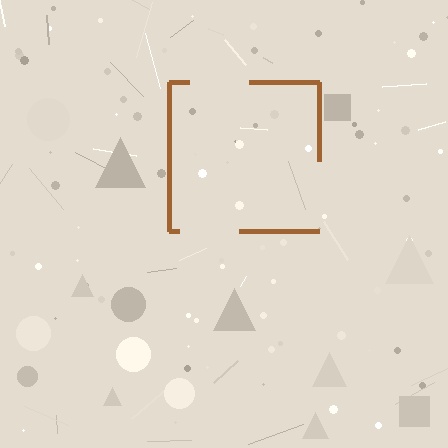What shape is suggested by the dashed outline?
The dashed outline suggests a square.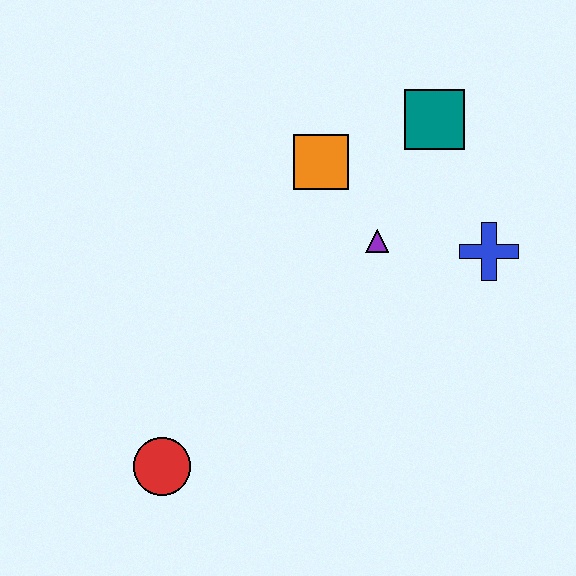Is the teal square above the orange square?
Yes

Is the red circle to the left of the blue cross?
Yes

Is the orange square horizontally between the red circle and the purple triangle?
Yes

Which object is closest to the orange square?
The purple triangle is closest to the orange square.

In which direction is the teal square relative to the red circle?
The teal square is above the red circle.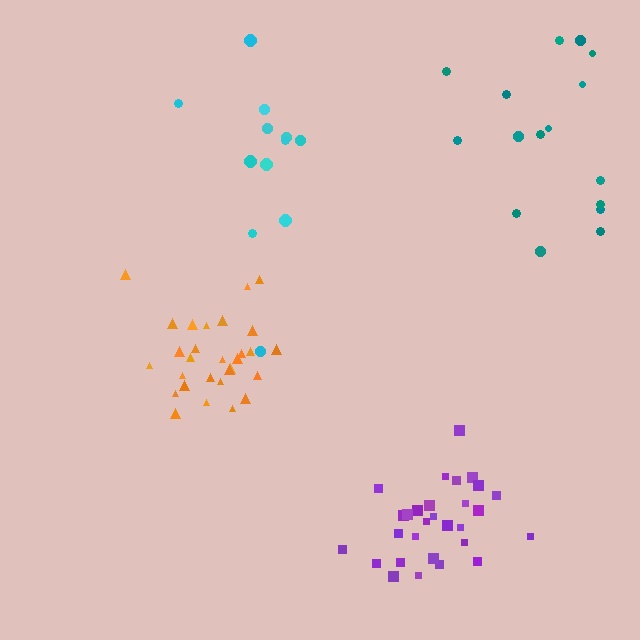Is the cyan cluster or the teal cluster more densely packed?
Teal.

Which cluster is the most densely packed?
Purple.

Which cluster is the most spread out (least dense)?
Cyan.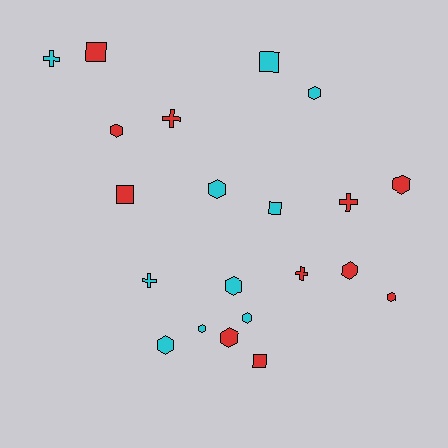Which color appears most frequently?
Red, with 11 objects.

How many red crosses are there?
There are 3 red crosses.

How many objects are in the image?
There are 21 objects.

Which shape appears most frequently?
Hexagon, with 11 objects.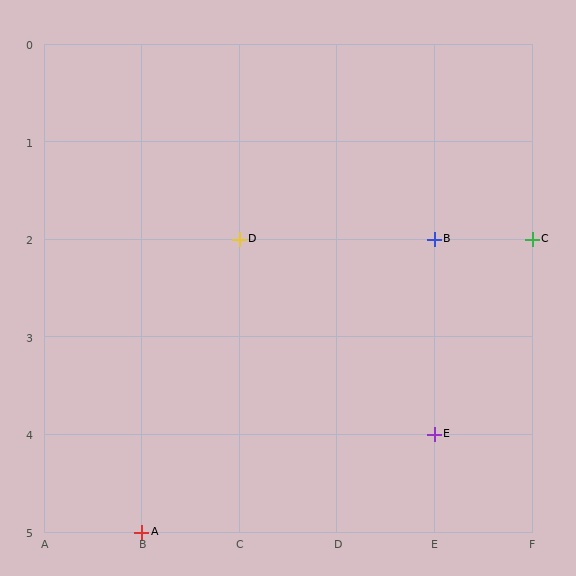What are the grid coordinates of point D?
Point D is at grid coordinates (C, 2).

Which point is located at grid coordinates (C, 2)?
Point D is at (C, 2).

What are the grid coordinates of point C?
Point C is at grid coordinates (F, 2).